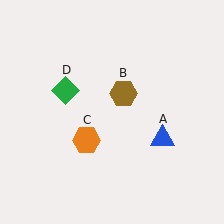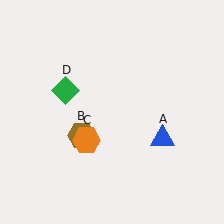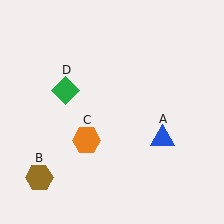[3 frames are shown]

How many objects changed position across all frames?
1 object changed position: brown hexagon (object B).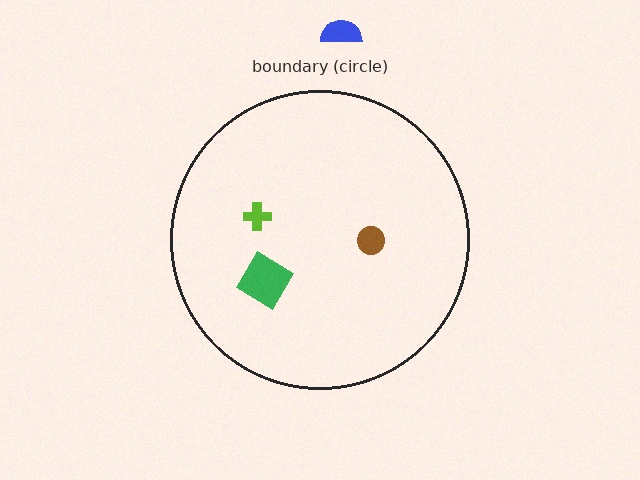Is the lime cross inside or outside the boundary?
Inside.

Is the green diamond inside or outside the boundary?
Inside.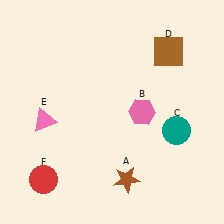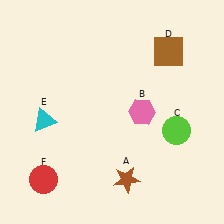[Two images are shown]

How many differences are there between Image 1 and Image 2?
There are 2 differences between the two images.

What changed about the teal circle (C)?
In Image 1, C is teal. In Image 2, it changed to lime.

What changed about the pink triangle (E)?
In Image 1, E is pink. In Image 2, it changed to cyan.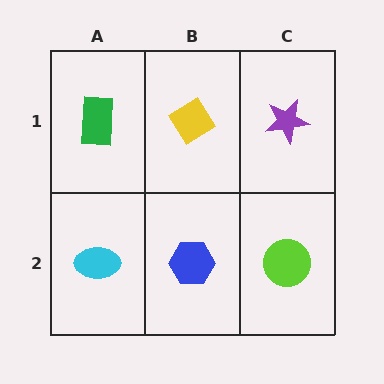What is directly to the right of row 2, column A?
A blue hexagon.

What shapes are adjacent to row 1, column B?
A blue hexagon (row 2, column B), a green rectangle (row 1, column A), a purple star (row 1, column C).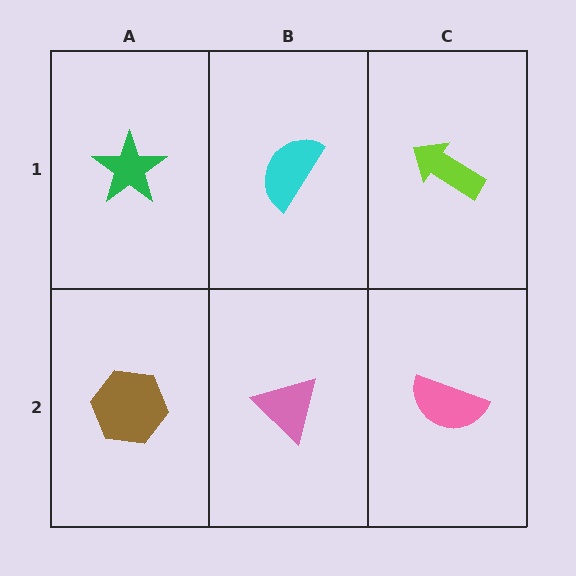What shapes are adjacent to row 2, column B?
A cyan semicircle (row 1, column B), a brown hexagon (row 2, column A), a pink semicircle (row 2, column C).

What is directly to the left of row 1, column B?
A green star.